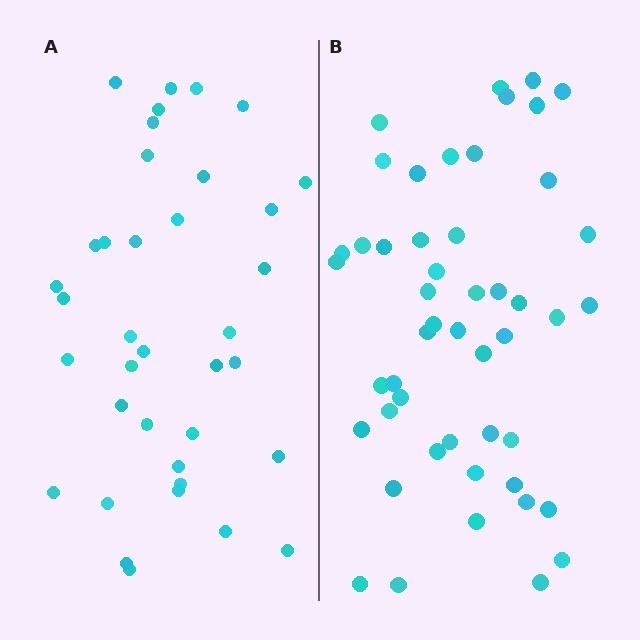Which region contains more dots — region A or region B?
Region B (the right region) has more dots.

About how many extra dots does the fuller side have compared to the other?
Region B has roughly 12 or so more dots than region A.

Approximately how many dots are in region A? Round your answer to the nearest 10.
About 40 dots. (The exact count is 37, which rounds to 40.)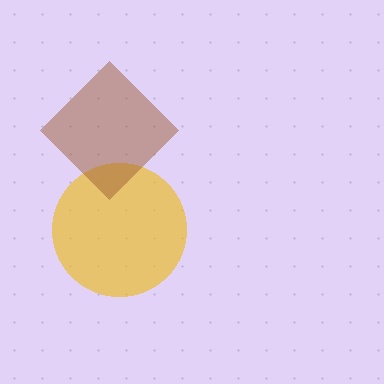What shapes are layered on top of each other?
The layered shapes are: a yellow circle, a brown diamond.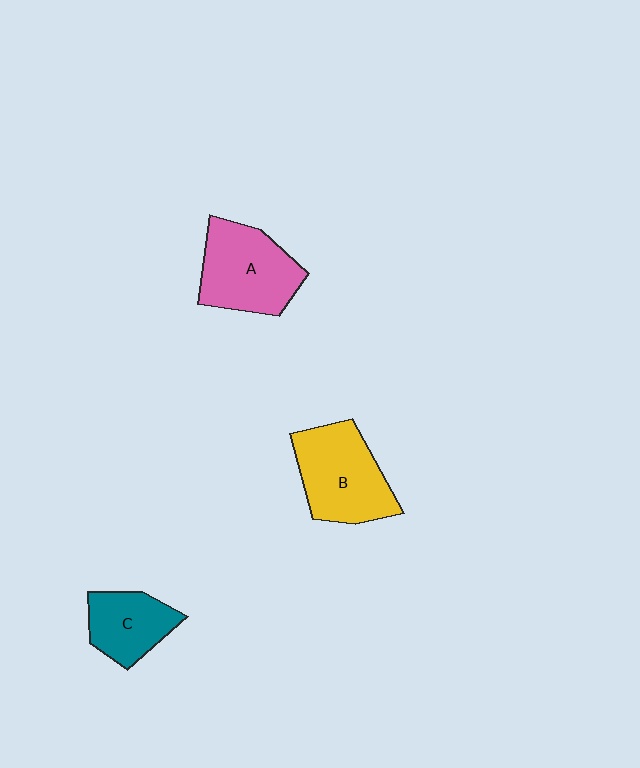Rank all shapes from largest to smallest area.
From largest to smallest: B (yellow), A (pink), C (teal).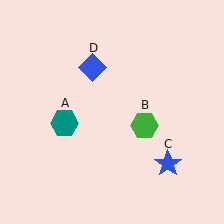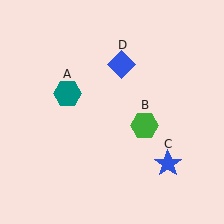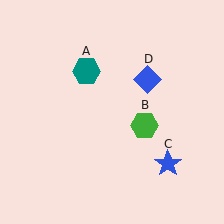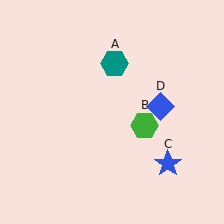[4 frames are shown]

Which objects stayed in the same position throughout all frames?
Green hexagon (object B) and blue star (object C) remained stationary.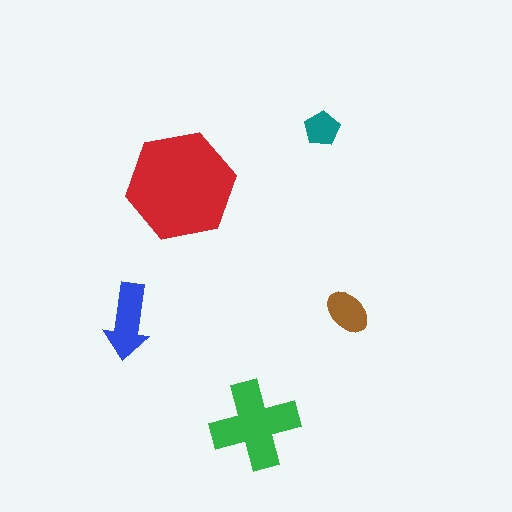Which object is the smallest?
The teal pentagon.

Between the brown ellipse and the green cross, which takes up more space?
The green cross.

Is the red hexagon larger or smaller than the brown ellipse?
Larger.